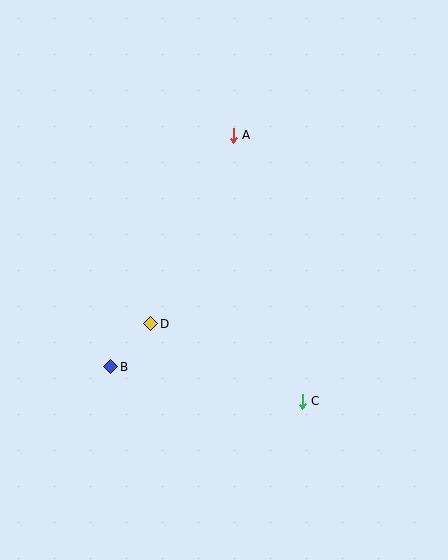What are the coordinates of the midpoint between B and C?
The midpoint between B and C is at (207, 384).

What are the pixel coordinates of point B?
Point B is at (111, 367).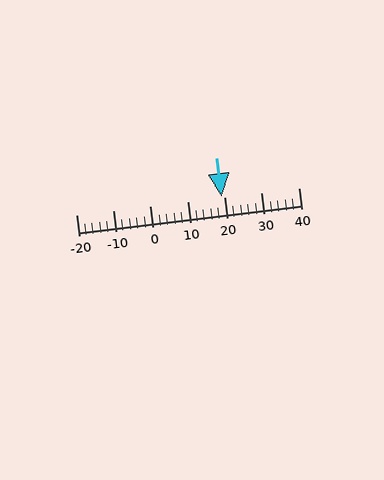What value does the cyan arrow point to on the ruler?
The cyan arrow points to approximately 19.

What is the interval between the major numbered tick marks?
The major tick marks are spaced 10 units apart.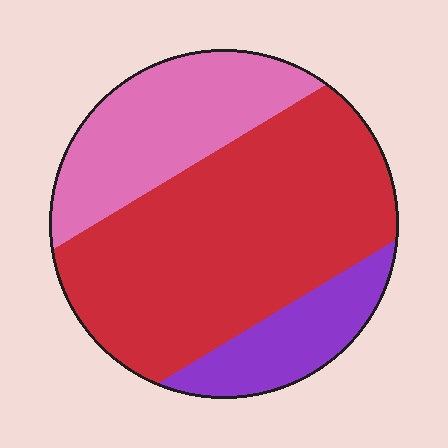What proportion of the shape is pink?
Pink covers about 25% of the shape.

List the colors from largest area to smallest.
From largest to smallest: red, pink, purple.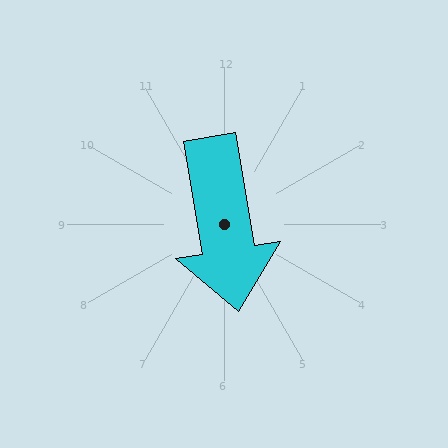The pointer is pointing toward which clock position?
Roughly 6 o'clock.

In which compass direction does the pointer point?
South.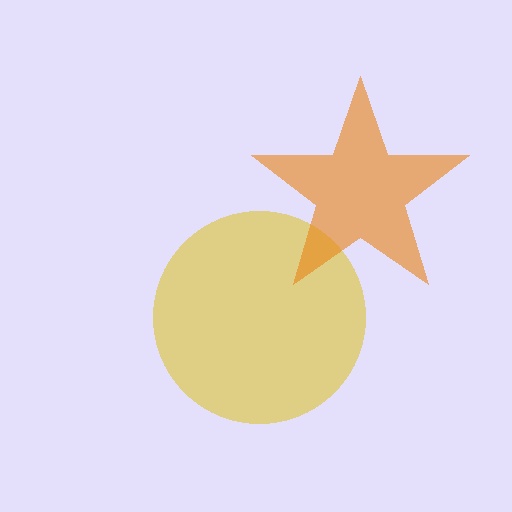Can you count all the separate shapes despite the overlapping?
Yes, there are 2 separate shapes.